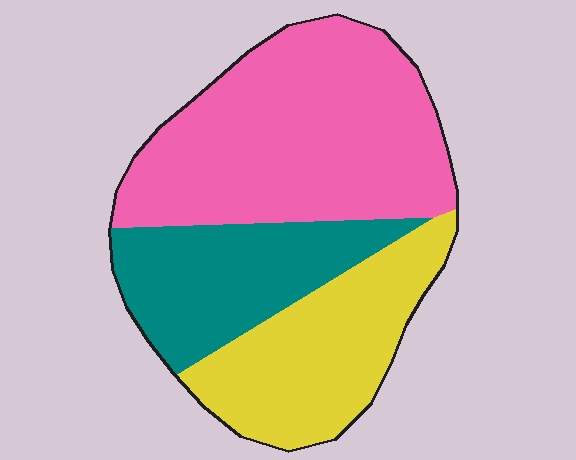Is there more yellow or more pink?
Pink.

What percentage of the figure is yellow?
Yellow takes up between a sixth and a third of the figure.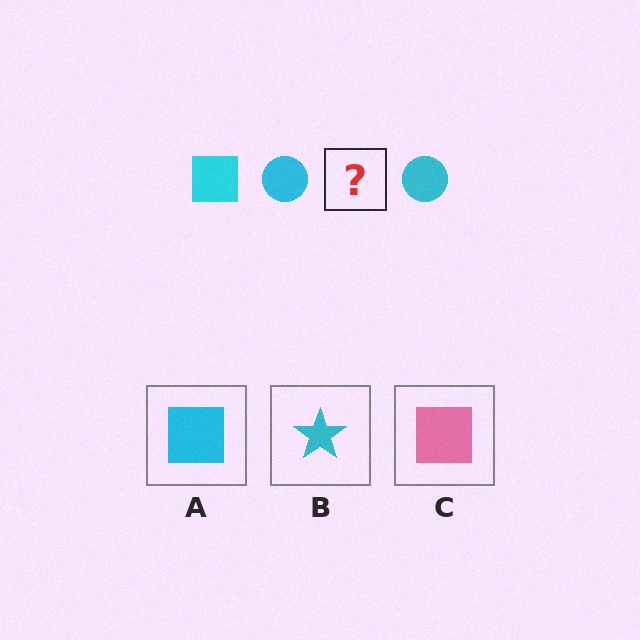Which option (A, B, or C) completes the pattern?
A.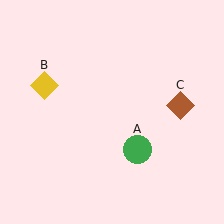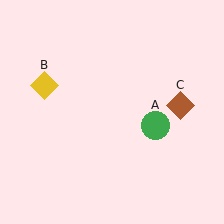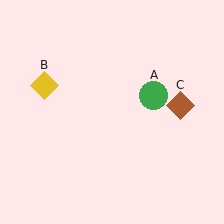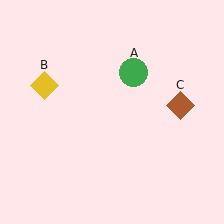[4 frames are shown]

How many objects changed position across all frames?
1 object changed position: green circle (object A).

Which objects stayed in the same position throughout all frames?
Yellow diamond (object B) and brown diamond (object C) remained stationary.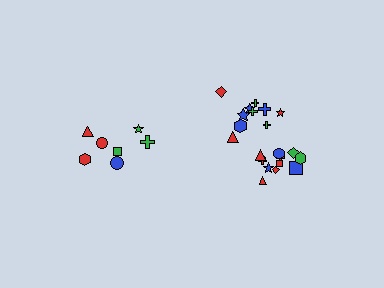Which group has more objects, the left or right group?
The right group.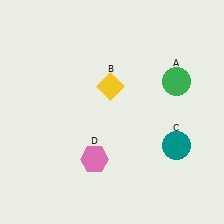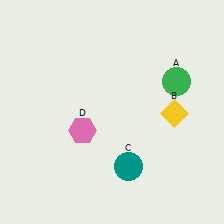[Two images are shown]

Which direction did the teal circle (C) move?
The teal circle (C) moved left.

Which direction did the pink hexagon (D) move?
The pink hexagon (D) moved up.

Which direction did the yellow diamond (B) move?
The yellow diamond (B) moved right.